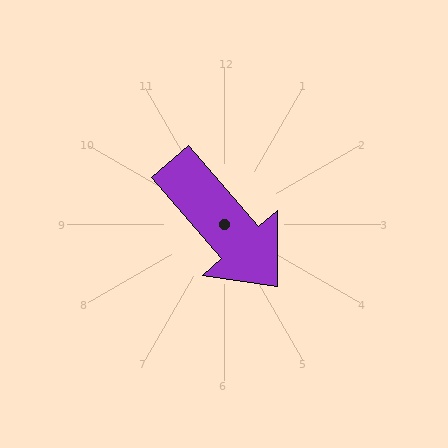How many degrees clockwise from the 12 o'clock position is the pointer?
Approximately 139 degrees.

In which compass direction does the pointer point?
Southeast.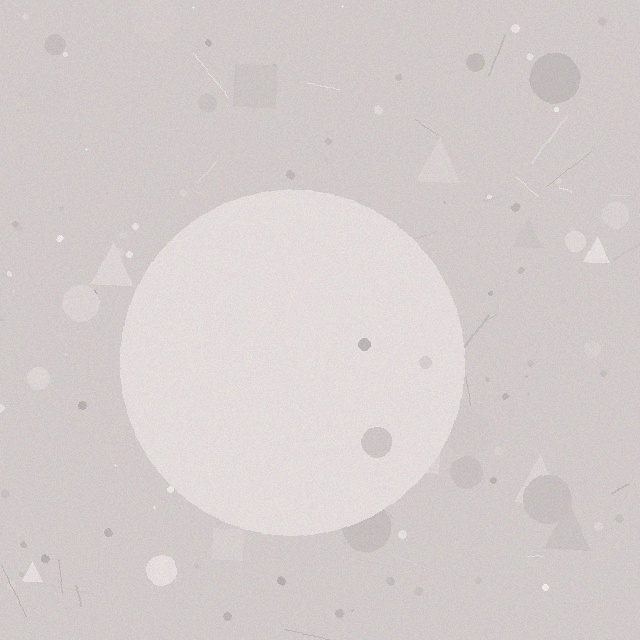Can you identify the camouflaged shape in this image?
The camouflaged shape is a circle.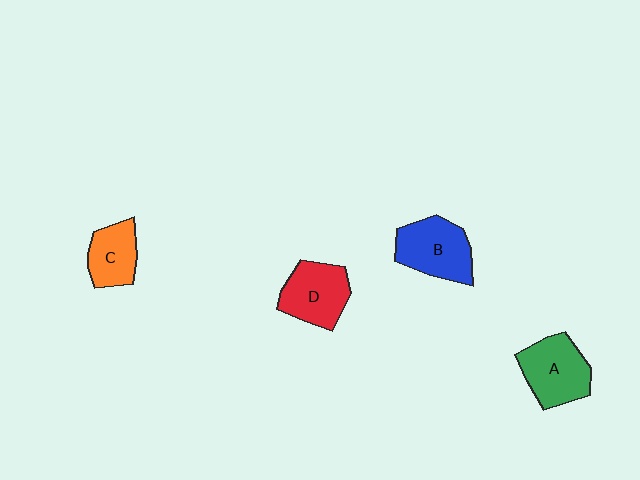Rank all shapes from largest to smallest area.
From largest to smallest: B (blue), A (green), D (red), C (orange).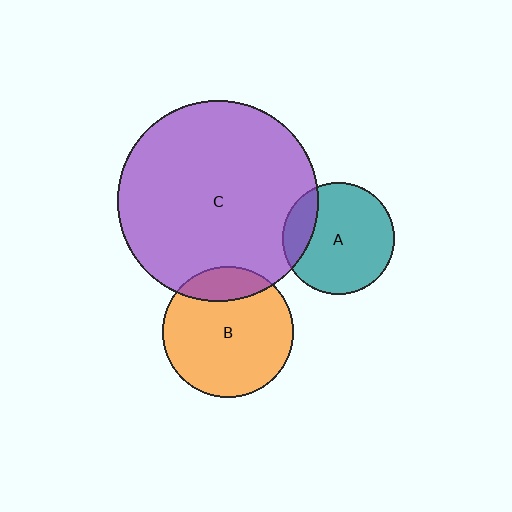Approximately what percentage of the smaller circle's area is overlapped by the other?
Approximately 15%.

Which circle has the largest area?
Circle C (purple).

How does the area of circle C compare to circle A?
Approximately 3.2 times.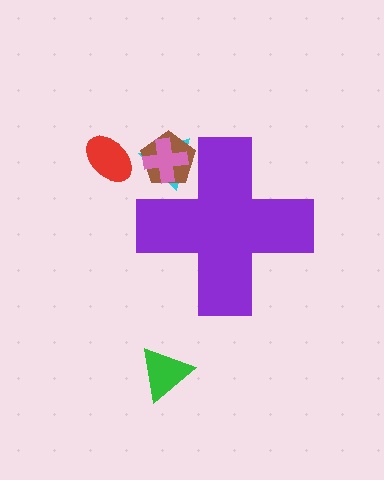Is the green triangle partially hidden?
No, the green triangle is fully visible.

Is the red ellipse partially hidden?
No, the red ellipse is fully visible.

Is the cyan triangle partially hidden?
Yes, the cyan triangle is partially hidden behind the purple cross.